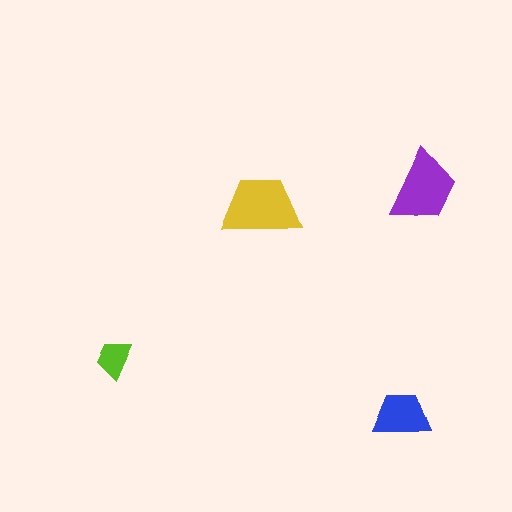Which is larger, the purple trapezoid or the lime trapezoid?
The purple one.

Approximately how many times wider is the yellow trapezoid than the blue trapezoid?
About 1.5 times wider.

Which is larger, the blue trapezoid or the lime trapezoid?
The blue one.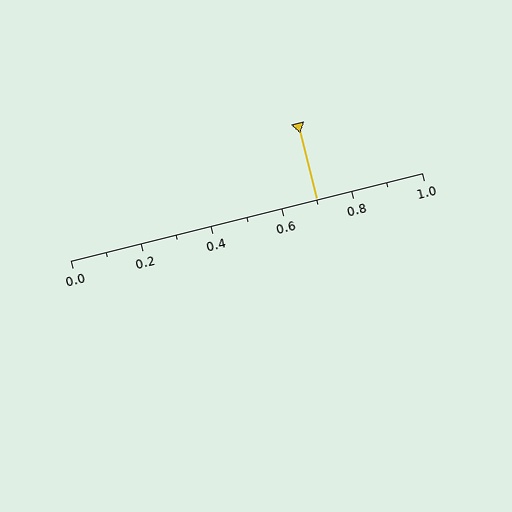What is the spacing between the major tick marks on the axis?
The major ticks are spaced 0.2 apart.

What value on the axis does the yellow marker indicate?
The marker indicates approximately 0.7.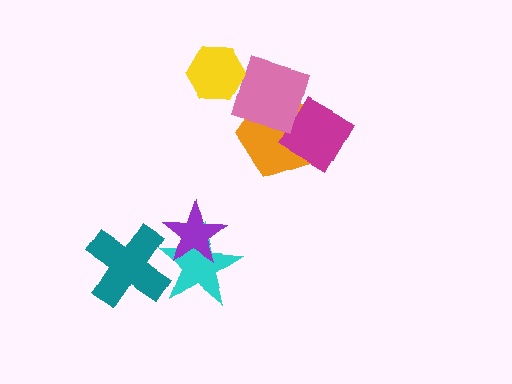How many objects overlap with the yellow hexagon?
0 objects overlap with the yellow hexagon.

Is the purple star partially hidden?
No, no other shape covers it.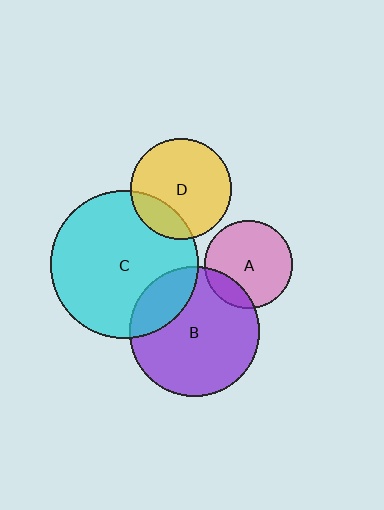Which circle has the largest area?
Circle C (cyan).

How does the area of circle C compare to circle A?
Approximately 2.8 times.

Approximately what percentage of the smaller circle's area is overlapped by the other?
Approximately 15%.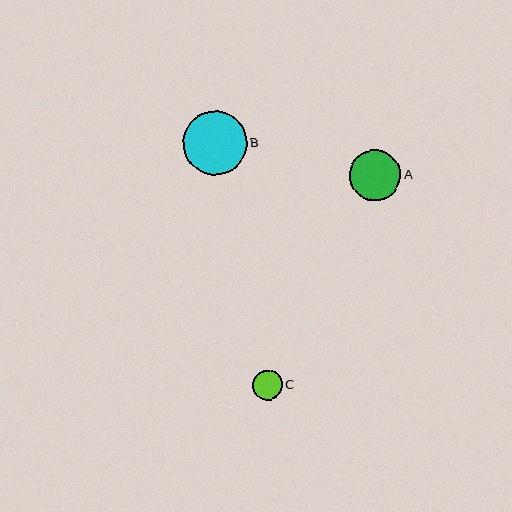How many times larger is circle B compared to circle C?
Circle B is approximately 2.2 times the size of circle C.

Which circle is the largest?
Circle B is the largest with a size of approximately 64 pixels.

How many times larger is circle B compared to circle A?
Circle B is approximately 1.3 times the size of circle A.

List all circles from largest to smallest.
From largest to smallest: B, A, C.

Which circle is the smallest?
Circle C is the smallest with a size of approximately 30 pixels.